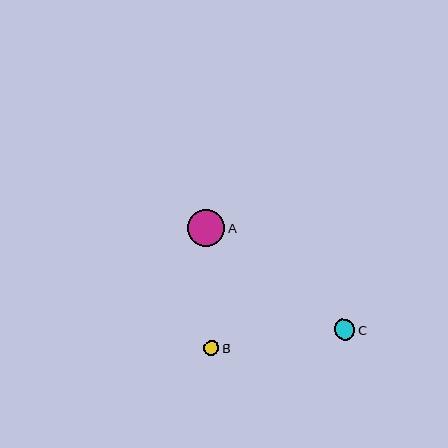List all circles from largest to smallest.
From largest to smallest: A, C, B.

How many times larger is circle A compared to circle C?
Circle A is approximately 1.8 times the size of circle C.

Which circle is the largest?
Circle A is the largest with a size of approximately 37 pixels.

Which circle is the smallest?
Circle B is the smallest with a size of approximately 15 pixels.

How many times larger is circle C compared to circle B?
Circle C is approximately 1.3 times the size of circle B.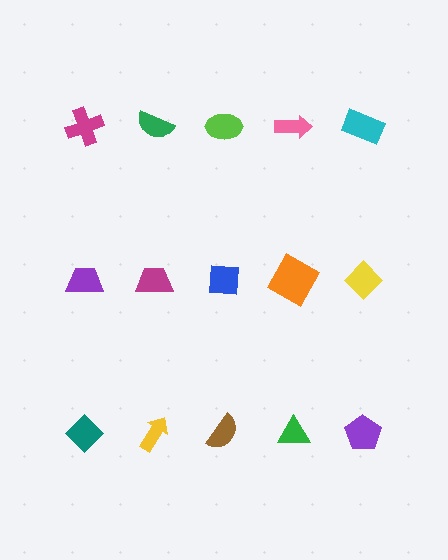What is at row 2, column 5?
A yellow diamond.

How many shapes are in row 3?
5 shapes.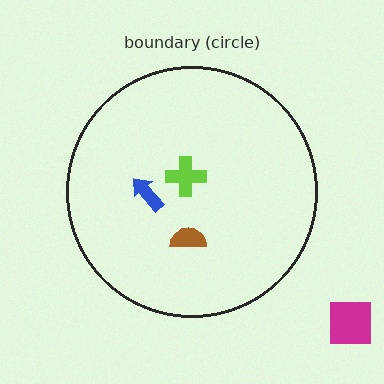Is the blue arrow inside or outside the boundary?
Inside.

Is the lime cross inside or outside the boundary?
Inside.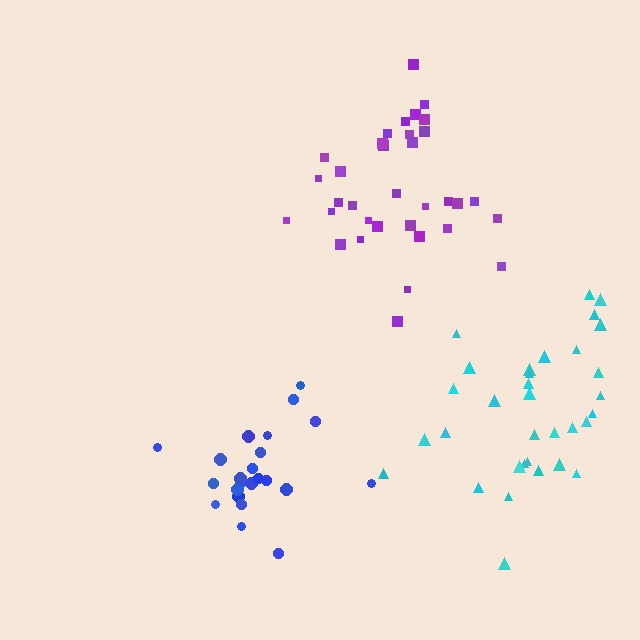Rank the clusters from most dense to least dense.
purple, cyan, blue.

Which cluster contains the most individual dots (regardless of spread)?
Purple (34).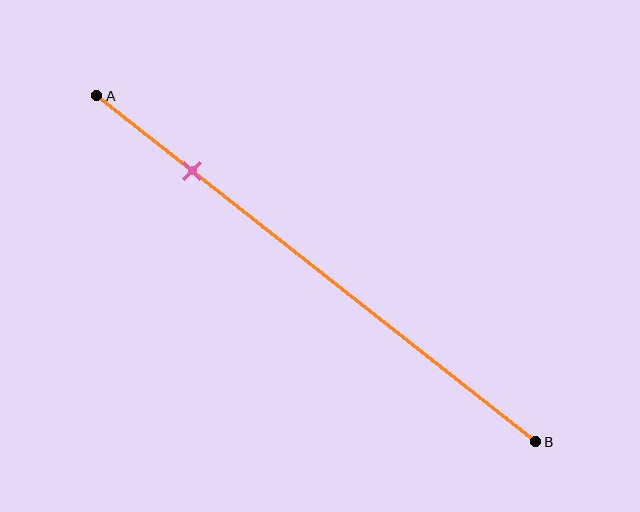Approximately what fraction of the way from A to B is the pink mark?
The pink mark is approximately 20% of the way from A to B.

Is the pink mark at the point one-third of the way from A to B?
No, the mark is at about 20% from A, not at the 33% one-third point.